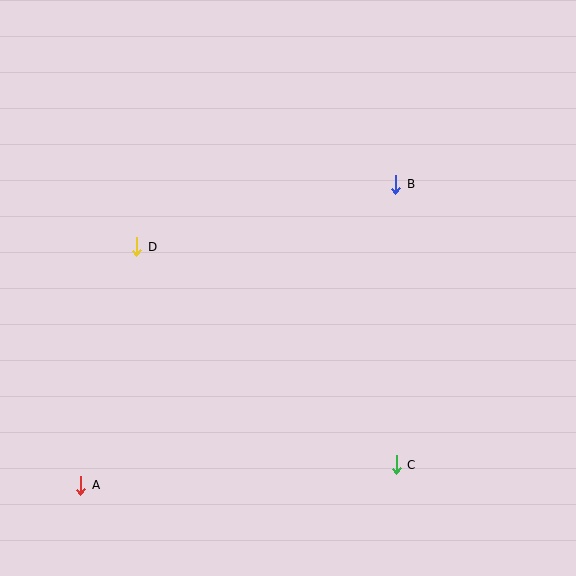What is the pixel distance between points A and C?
The distance between A and C is 316 pixels.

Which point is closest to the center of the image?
Point B at (396, 184) is closest to the center.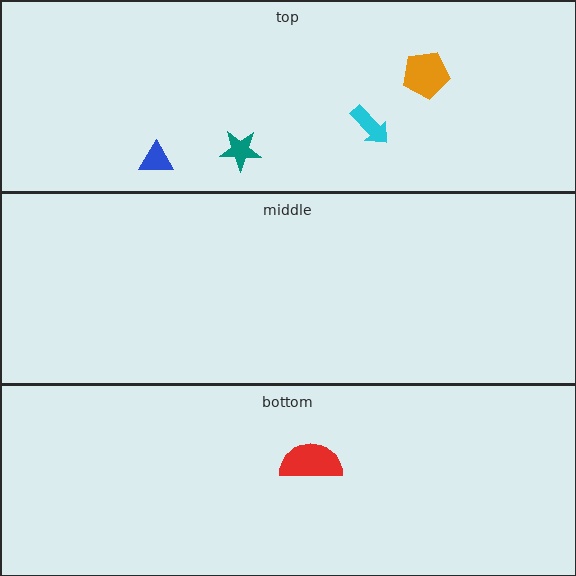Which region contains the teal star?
The top region.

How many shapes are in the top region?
4.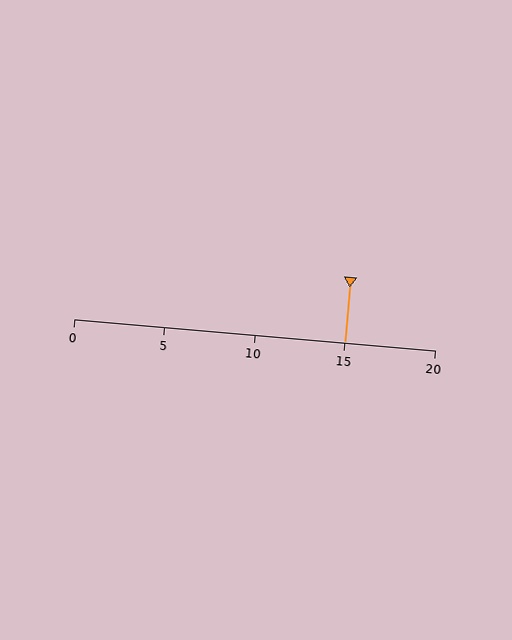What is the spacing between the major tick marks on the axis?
The major ticks are spaced 5 apart.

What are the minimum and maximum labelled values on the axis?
The axis runs from 0 to 20.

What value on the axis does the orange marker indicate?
The marker indicates approximately 15.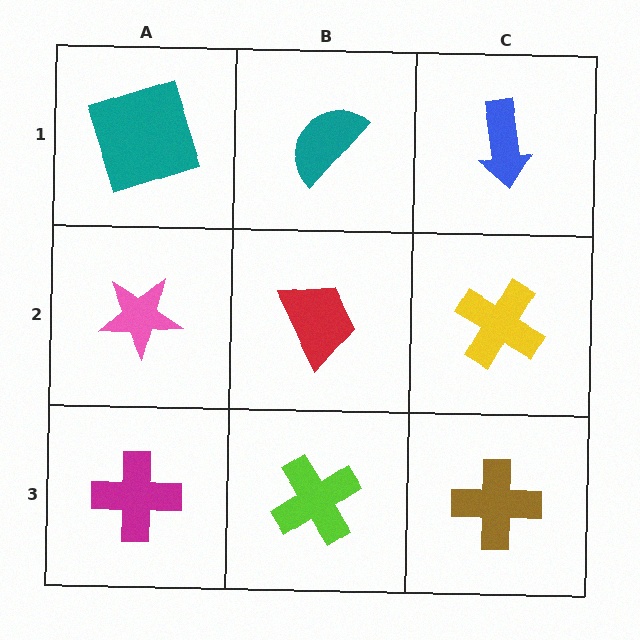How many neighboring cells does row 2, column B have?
4.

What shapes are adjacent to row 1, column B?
A red trapezoid (row 2, column B), a teal square (row 1, column A), a blue arrow (row 1, column C).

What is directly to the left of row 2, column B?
A pink star.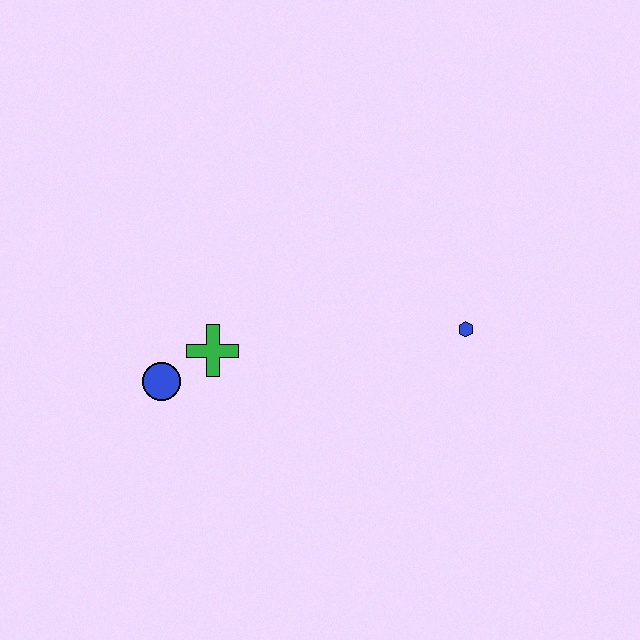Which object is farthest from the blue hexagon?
The blue circle is farthest from the blue hexagon.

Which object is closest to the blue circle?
The green cross is closest to the blue circle.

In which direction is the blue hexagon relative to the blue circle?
The blue hexagon is to the right of the blue circle.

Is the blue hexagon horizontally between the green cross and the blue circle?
No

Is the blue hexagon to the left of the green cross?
No